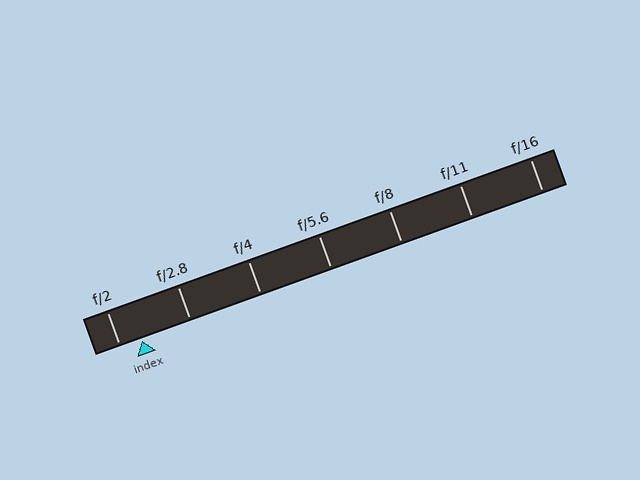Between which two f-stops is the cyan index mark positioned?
The index mark is between f/2 and f/2.8.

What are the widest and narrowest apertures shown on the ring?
The widest aperture shown is f/2 and the narrowest is f/16.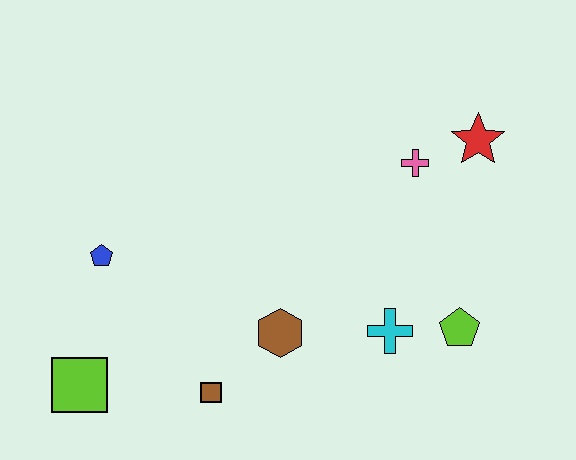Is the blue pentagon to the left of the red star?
Yes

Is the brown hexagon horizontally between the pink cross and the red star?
No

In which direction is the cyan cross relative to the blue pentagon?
The cyan cross is to the right of the blue pentagon.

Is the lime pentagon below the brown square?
No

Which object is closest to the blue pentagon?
The lime square is closest to the blue pentagon.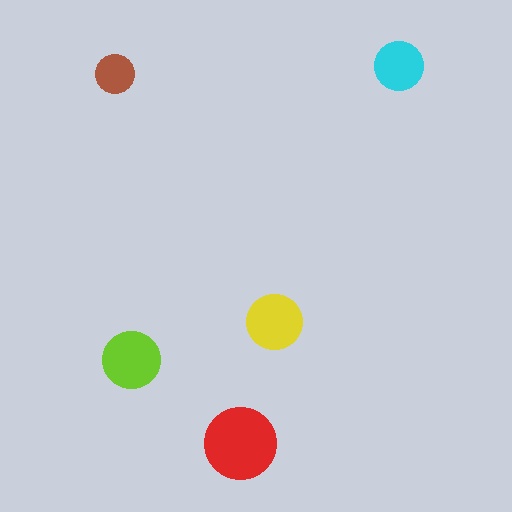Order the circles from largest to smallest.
the red one, the lime one, the yellow one, the cyan one, the brown one.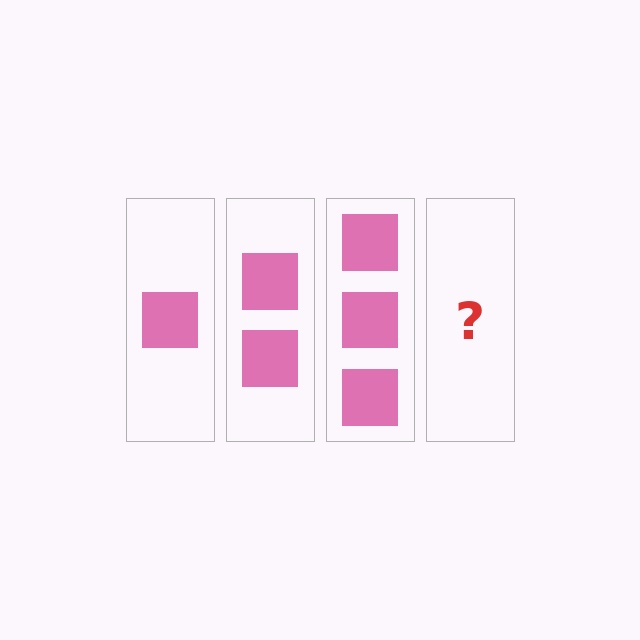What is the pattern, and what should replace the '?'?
The pattern is that each step adds one more square. The '?' should be 4 squares.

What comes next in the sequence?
The next element should be 4 squares.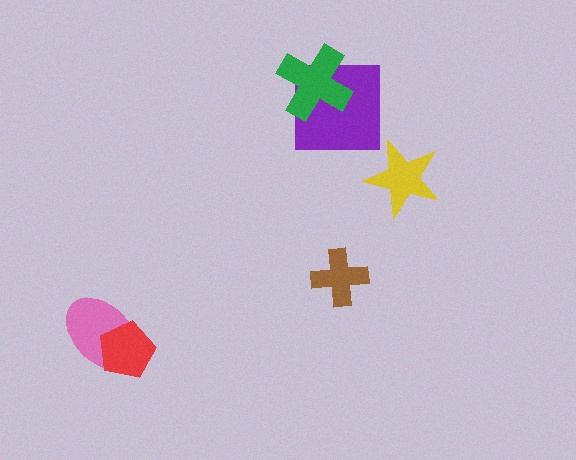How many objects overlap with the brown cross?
0 objects overlap with the brown cross.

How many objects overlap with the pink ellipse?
1 object overlaps with the pink ellipse.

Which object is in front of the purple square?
The green cross is in front of the purple square.